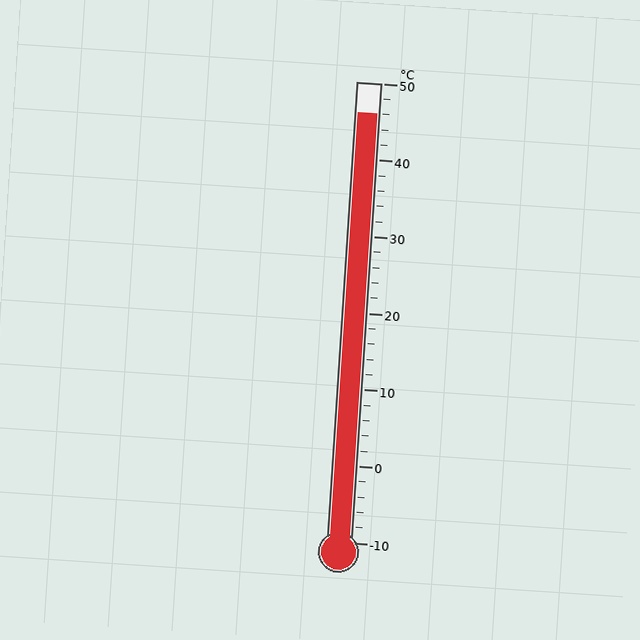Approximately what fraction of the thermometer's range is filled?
The thermometer is filled to approximately 95% of its range.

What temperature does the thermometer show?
The thermometer shows approximately 46°C.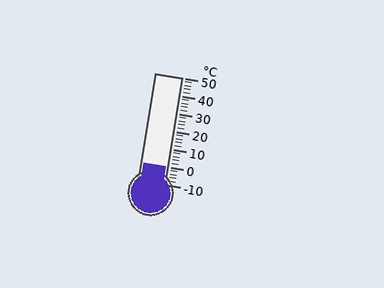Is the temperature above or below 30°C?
The temperature is below 30°C.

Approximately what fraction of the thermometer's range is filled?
The thermometer is filled to approximately 15% of its range.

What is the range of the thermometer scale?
The thermometer scale ranges from -10°C to 50°C.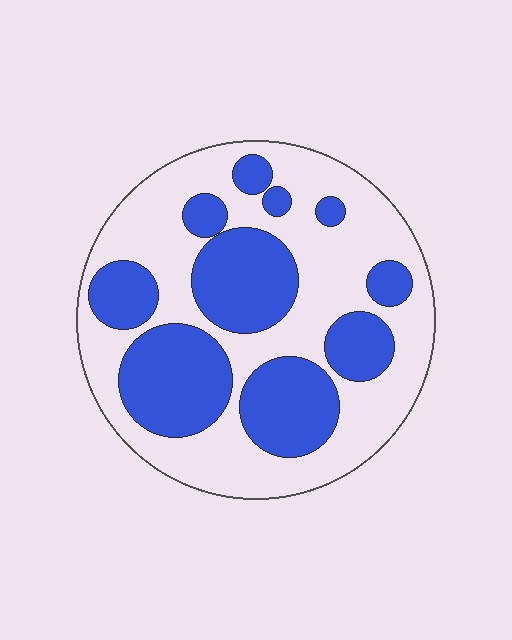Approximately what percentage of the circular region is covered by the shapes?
Approximately 40%.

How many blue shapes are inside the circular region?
10.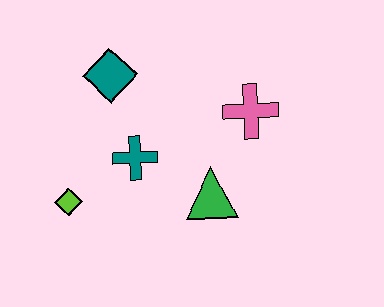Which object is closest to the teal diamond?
The teal cross is closest to the teal diamond.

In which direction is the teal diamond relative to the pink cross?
The teal diamond is to the left of the pink cross.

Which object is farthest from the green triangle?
The teal diamond is farthest from the green triangle.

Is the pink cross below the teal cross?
No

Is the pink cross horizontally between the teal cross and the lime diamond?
No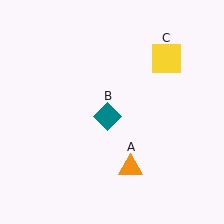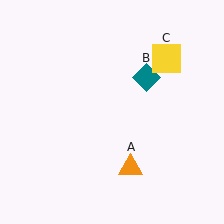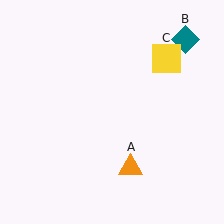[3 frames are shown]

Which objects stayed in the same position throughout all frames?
Orange triangle (object A) and yellow square (object C) remained stationary.